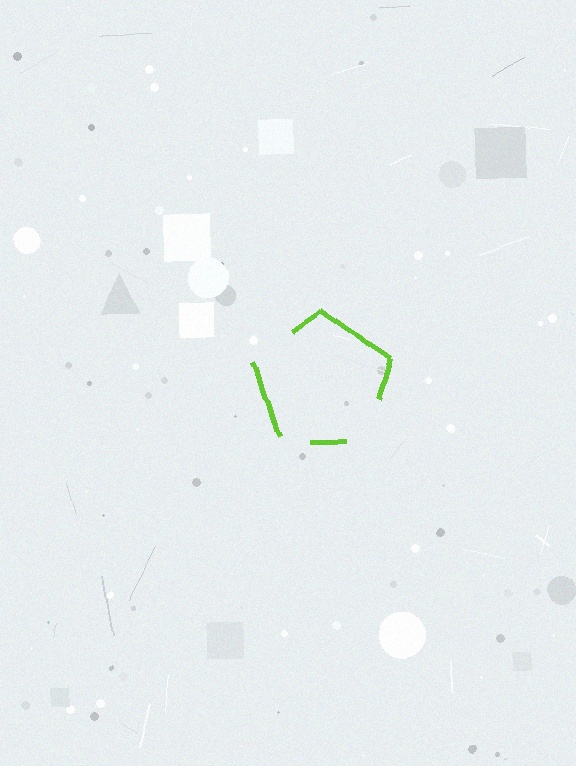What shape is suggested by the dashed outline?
The dashed outline suggests a pentagon.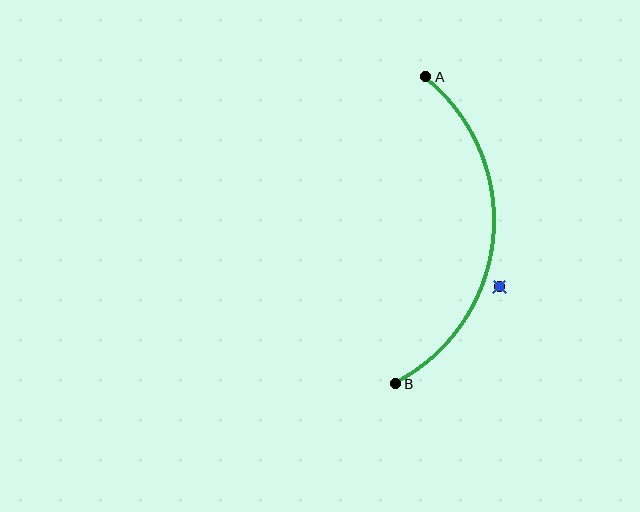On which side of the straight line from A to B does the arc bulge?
The arc bulges to the right of the straight line connecting A and B.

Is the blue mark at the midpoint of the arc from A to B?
No — the blue mark does not lie on the arc at all. It sits slightly outside the curve.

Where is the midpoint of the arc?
The arc midpoint is the point on the curve farthest from the straight line joining A and B. It sits to the right of that line.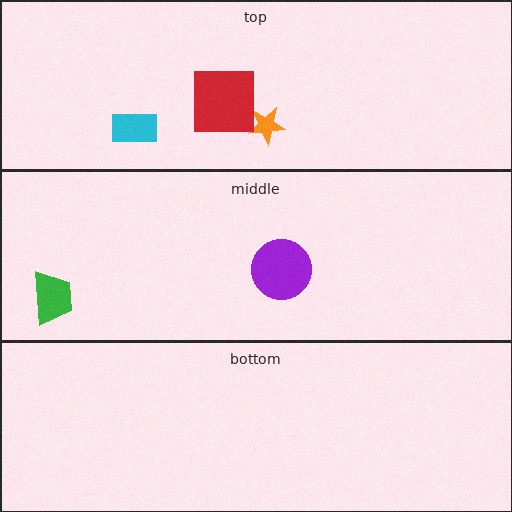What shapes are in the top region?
The orange star, the cyan rectangle, the red square.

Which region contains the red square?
The top region.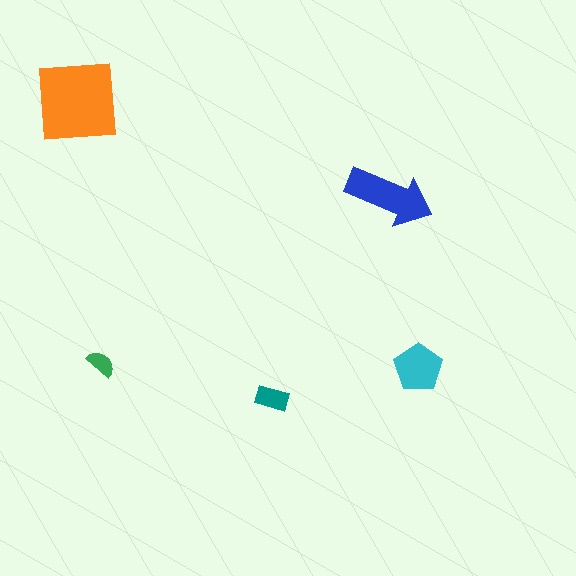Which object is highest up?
The orange square is topmost.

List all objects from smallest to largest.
The green semicircle, the teal rectangle, the cyan pentagon, the blue arrow, the orange square.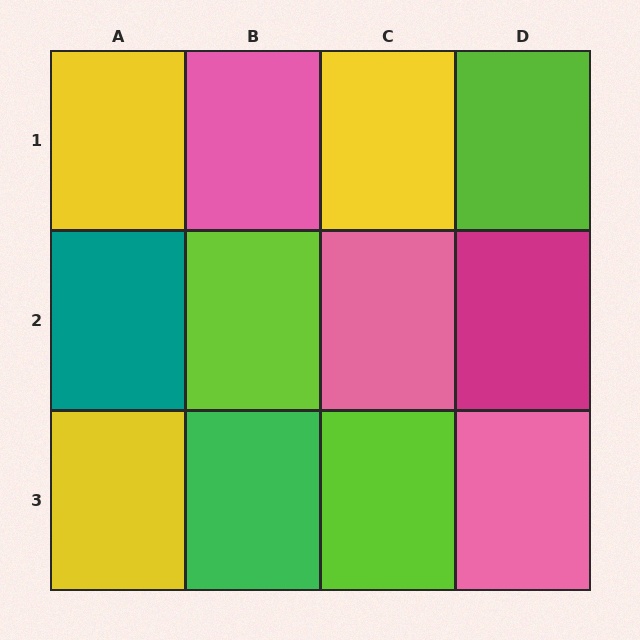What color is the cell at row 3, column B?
Green.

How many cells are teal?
1 cell is teal.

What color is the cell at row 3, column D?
Pink.